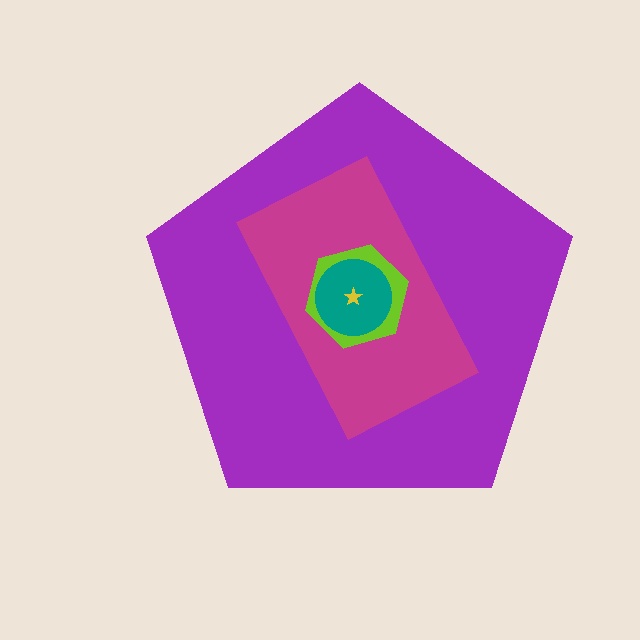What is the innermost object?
The yellow star.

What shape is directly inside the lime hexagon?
The teal circle.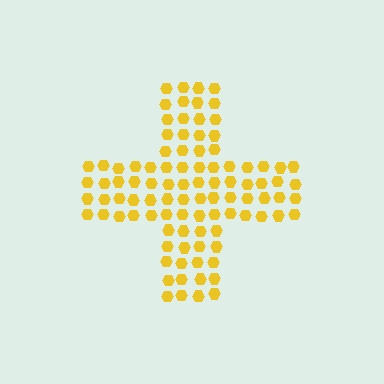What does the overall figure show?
The overall figure shows a cross.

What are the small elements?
The small elements are hexagons.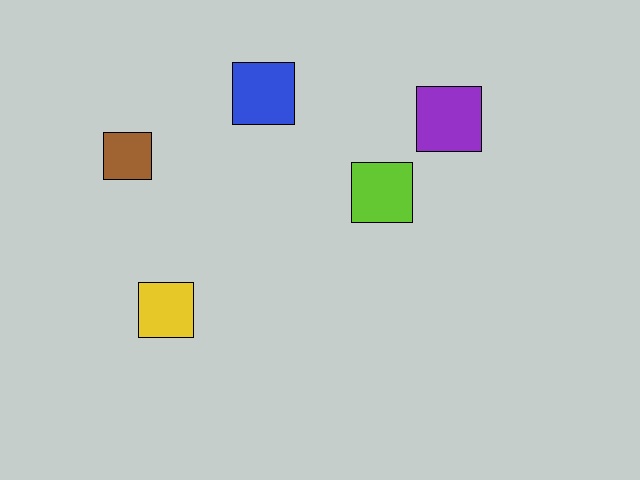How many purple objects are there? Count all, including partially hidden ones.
There is 1 purple object.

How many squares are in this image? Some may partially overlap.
There are 5 squares.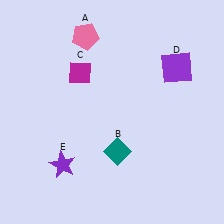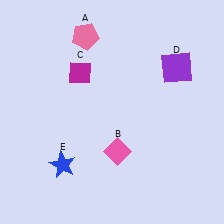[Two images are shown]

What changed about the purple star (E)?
In Image 1, E is purple. In Image 2, it changed to blue.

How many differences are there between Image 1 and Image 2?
There are 2 differences between the two images.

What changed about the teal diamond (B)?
In Image 1, B is teal. In Image 2, it changed to pink.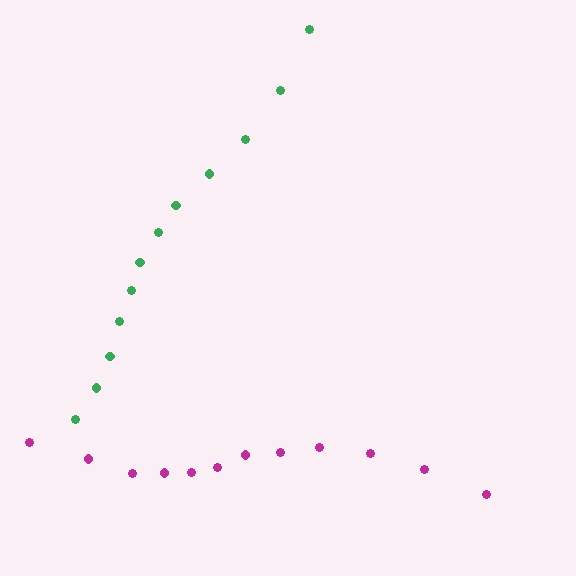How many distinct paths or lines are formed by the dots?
There are 2 distinct paths.